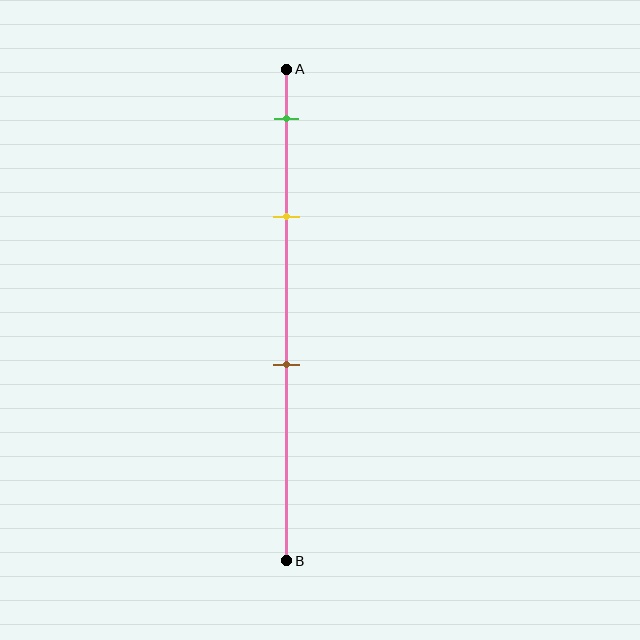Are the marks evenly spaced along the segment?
No, the marks are not evenly spaced.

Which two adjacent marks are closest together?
The green and yellow marks are the closest adjacent pair.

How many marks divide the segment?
There are 3 marks dividing the segment.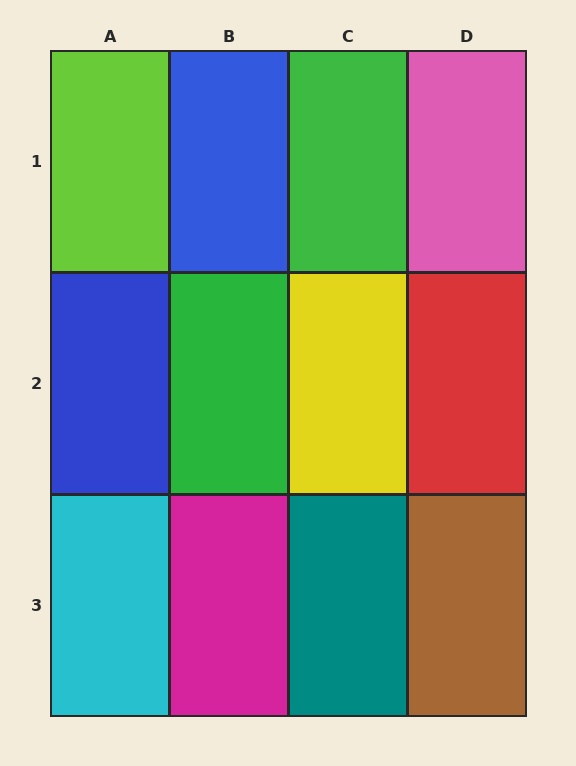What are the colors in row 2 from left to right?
Blue, green, yellow, red.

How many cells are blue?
2 cells are blue.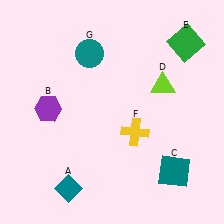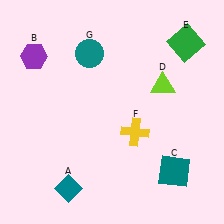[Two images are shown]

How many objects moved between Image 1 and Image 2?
1 object moved between the two images.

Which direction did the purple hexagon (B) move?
The purple hexagon (B) moved up.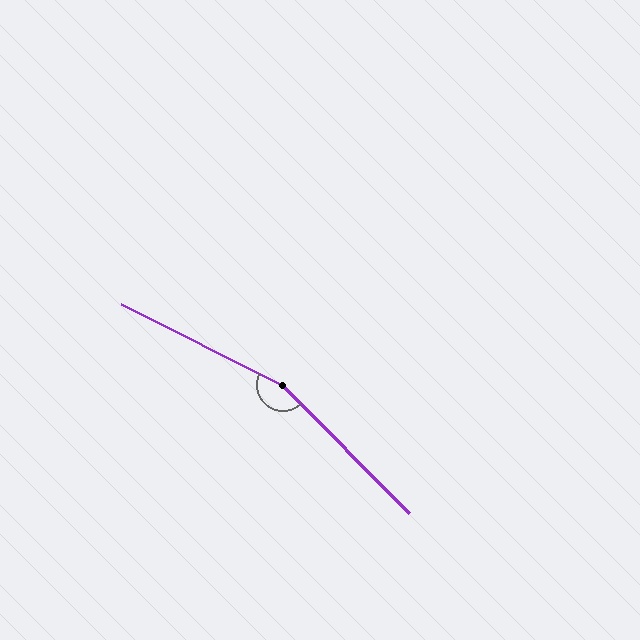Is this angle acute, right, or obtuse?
It is obtuse.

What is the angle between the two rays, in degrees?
Approximately 161 degrees.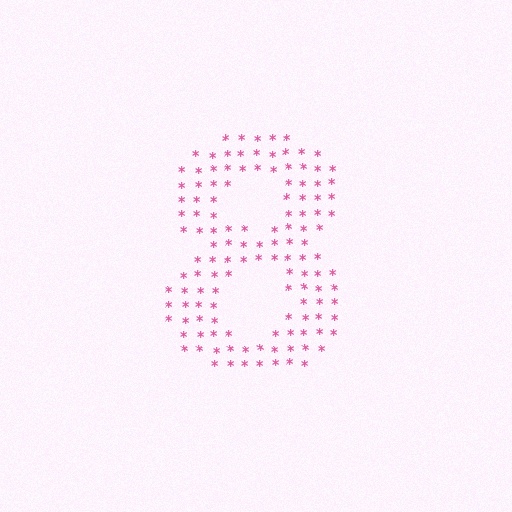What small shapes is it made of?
It is made of small asterisks.